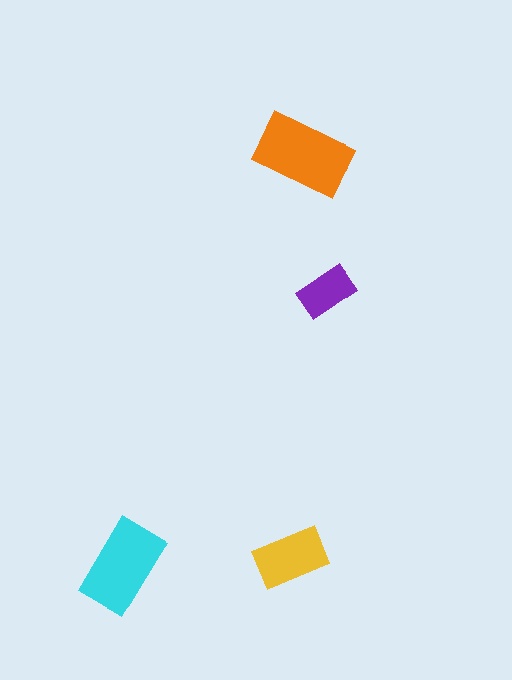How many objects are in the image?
There are 4 objects in the image.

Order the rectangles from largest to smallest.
the orange one, the cyan one, the yellow one, the purple one.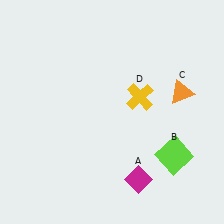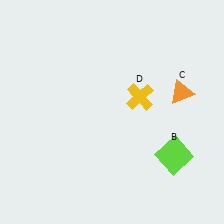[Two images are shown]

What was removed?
The magenta diamond (A) was removed in Image 2.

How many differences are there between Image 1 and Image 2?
There is 1 difference between the two images.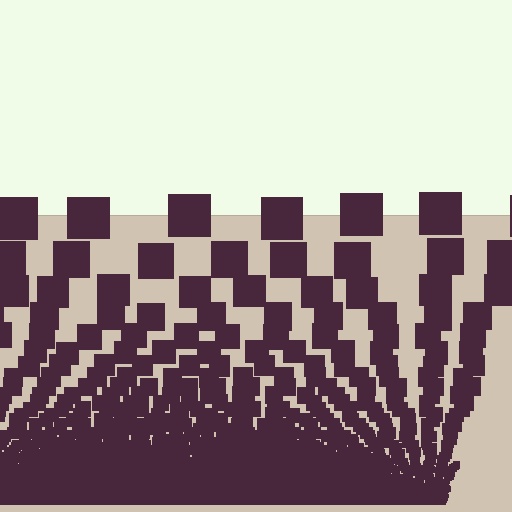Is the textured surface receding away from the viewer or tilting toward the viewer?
The surface appears to tilt toward the viewer. Texture elements get larger and sparser toward the top.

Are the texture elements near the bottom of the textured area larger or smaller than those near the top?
Smaller. The gradient is inverted — elements near the bottom are smaller and denser.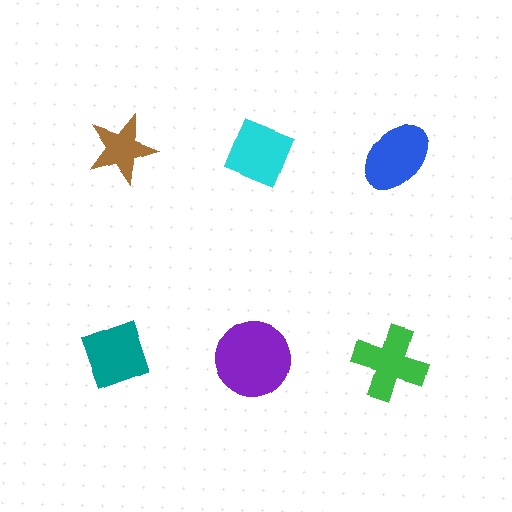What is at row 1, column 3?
A blue ellipse.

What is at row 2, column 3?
A green cross.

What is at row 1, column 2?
A cyan diamond.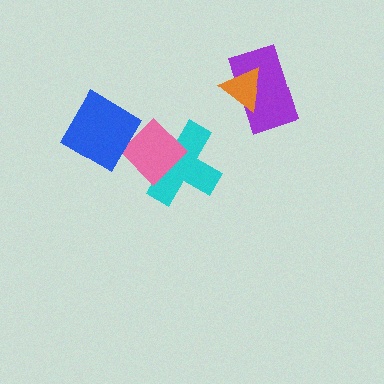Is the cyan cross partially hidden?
Yes, it is partially covered by another shape.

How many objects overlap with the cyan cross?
1 object overlaps with the cyan cross.